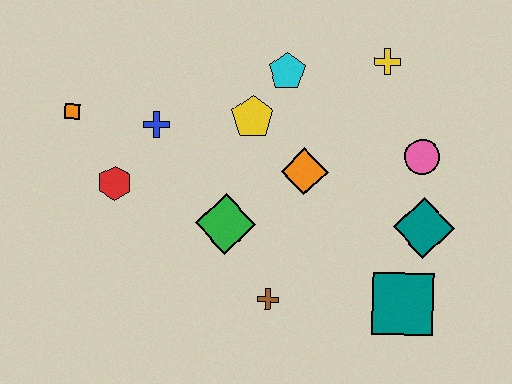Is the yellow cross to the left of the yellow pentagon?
No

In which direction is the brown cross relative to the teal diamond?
The brown cross is to the left of the teal diamond.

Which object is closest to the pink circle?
The teal diamond is closest to the pink circle.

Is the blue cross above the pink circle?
Yes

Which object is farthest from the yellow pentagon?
The teal square is farthest from the yellow pentagon.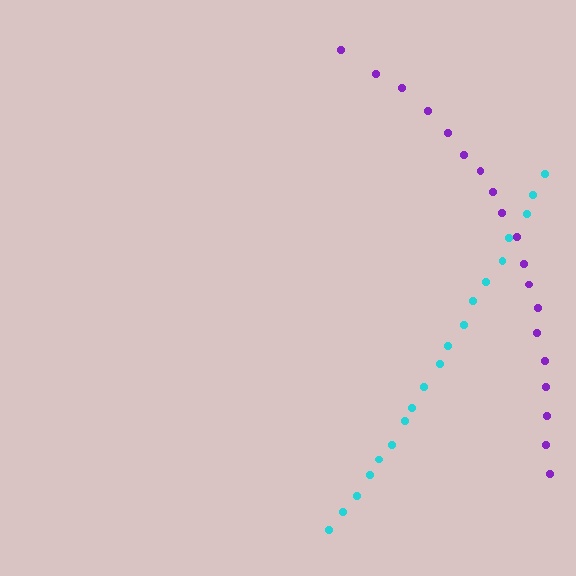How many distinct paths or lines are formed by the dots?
There are 2 distinct paths.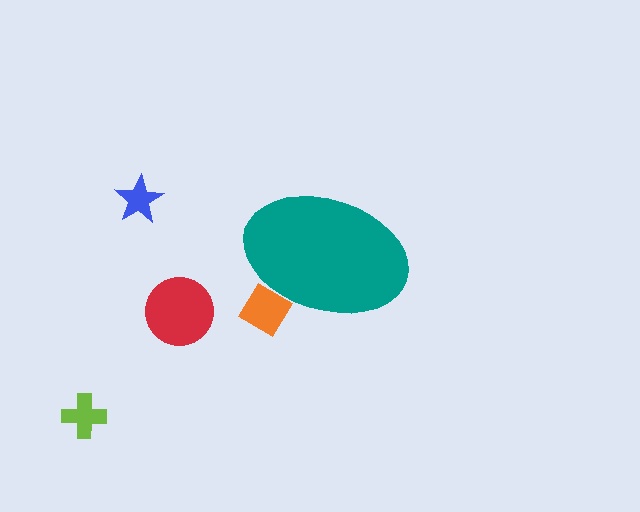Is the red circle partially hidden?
No, the red circle is fully visible.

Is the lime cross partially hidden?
No, the lime cross is fully visible.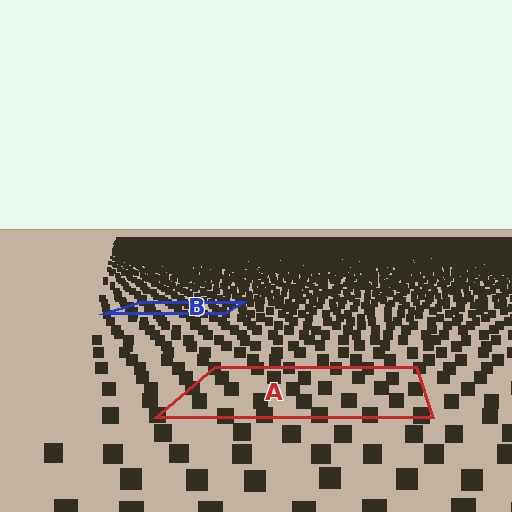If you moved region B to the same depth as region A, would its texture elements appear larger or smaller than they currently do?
They would appear larger. At a closer depth, the same texture elements are projected at a bigger on-screen size.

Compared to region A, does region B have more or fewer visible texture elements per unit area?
Region B has more texture elements per unit area — they are packed more densely because it is farther away.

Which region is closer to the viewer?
Region A is closer. The texture elements there are larger and more spread out.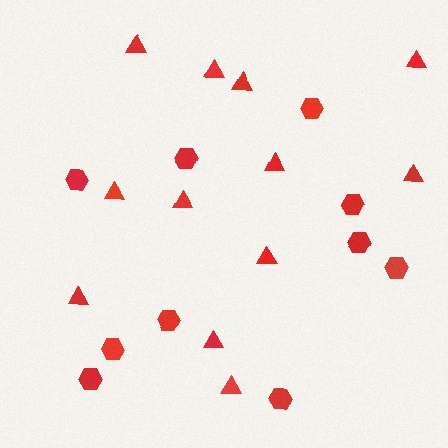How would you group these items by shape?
There are 2 groups: one group of hexagons (10) and one group of triangles (12).